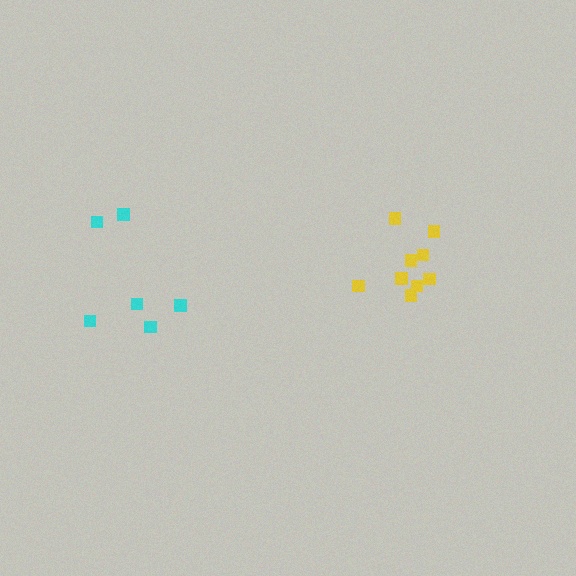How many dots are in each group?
Group 1: 9 dots, Group 2: 6 dots (15 total).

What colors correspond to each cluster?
The clusters are colored: yellow, cyan.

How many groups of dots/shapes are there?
There are 2 groups.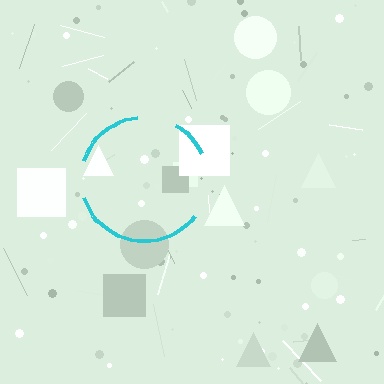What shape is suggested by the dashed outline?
The dashed outline suggests a circle.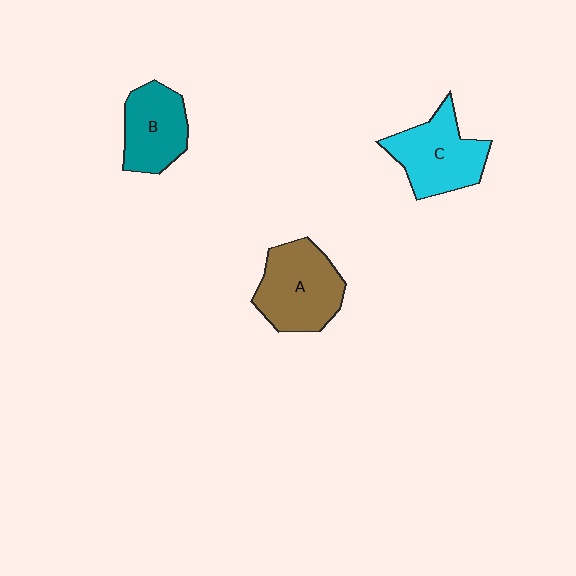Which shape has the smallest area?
Shape B (teal).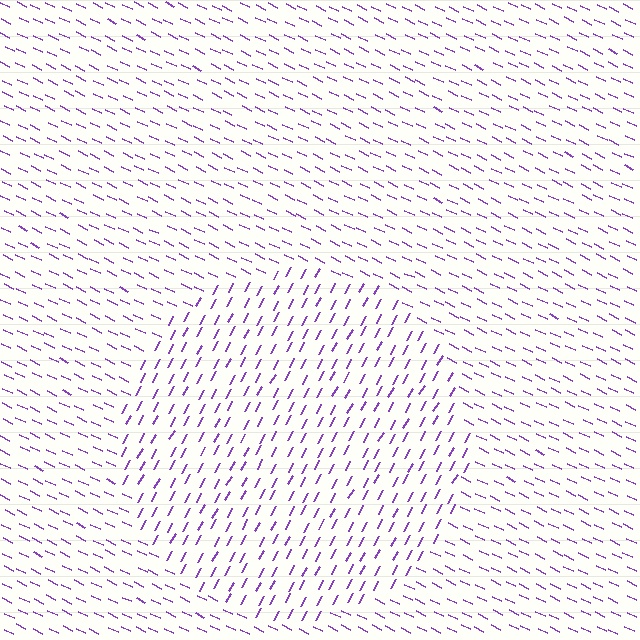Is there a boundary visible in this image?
Yes, there is a texture boundary formed by a change in line orientation.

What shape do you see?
I see a circle.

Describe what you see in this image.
The image is filled with small purple line segments. A circle region in the image has lines oriented differently from the surrounding lines, creating a visible texture boundary.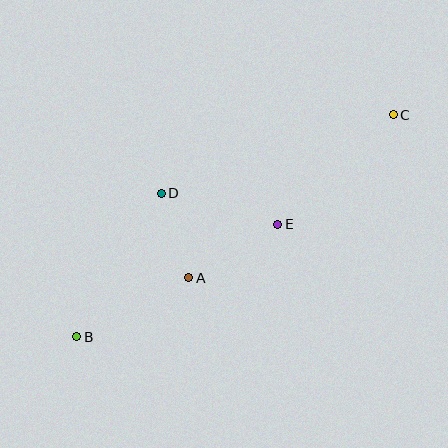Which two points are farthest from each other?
Points B and C are farthest from each other.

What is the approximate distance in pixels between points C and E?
The distance between C and E is approximately 159 pixels.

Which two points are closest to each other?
Points A and D are closest to each other.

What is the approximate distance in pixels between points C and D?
The distance between C and D is approximately 245 pixels.